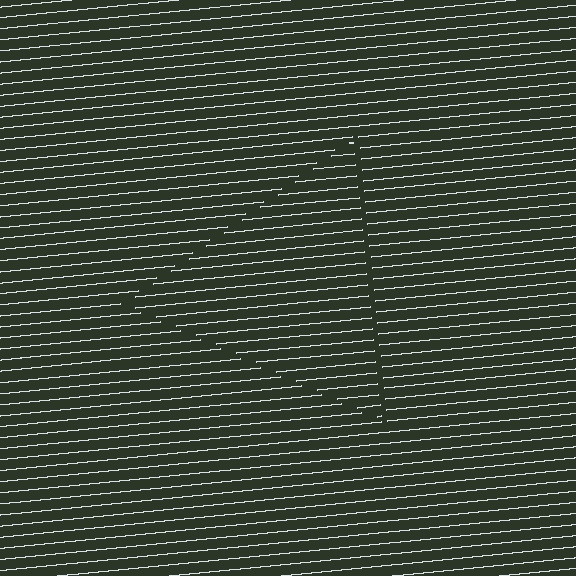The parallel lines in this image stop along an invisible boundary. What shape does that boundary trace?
An illusory triangle. The interior of the shape contains the same grating, shifted by half a period — the contour is defined by the phase discontinuity where line-ends from the inner and outer gratings abut.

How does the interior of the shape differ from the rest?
The interior of the shape contains the same grating, shifted by half a period — the contour is defined by the phase discontinuity where line-ends from the inner and outer gratings abut.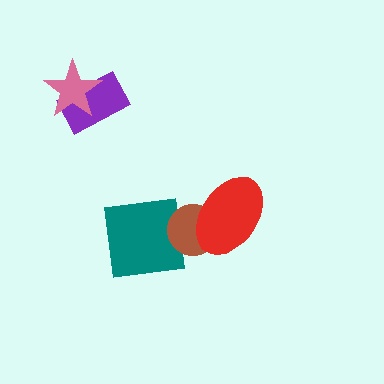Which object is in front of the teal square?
The brown circle is in front of the teal square.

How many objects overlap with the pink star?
1 object overlaps with the pink star.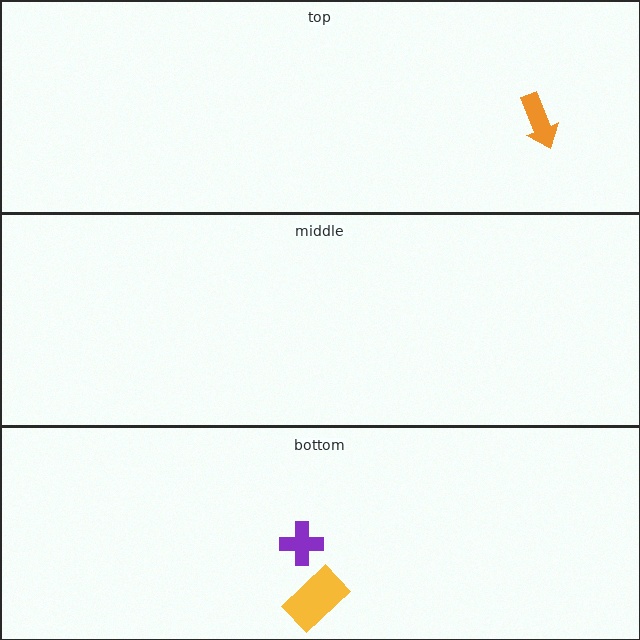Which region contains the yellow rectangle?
The bottom region.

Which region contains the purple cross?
The bottom region.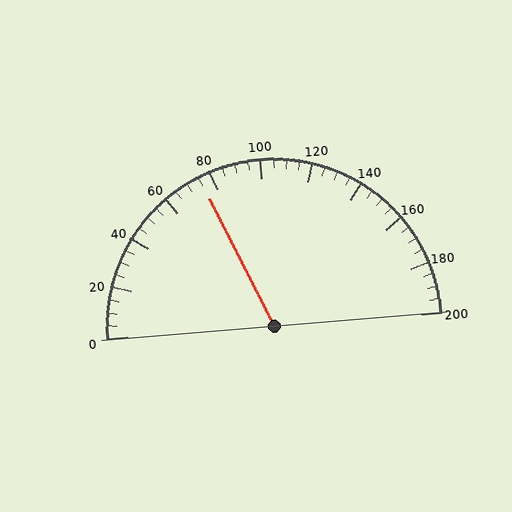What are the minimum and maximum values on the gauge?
The gauge ranges from 0 to 200.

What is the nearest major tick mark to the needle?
The nearest major tick mark is 80.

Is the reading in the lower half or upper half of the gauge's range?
The reading is in the lower half of the range (0 to 200).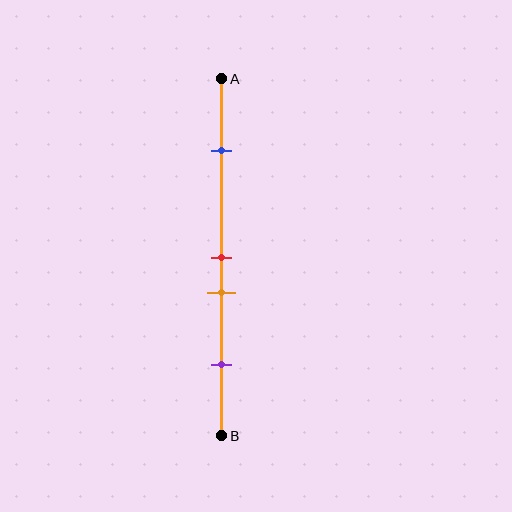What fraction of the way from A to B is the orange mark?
The orange mark is approximately 60% (0.6) of the way from A to B.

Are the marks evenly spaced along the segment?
No, the marks are not evenly spaced.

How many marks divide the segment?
There are 4 marks dividing the segment.